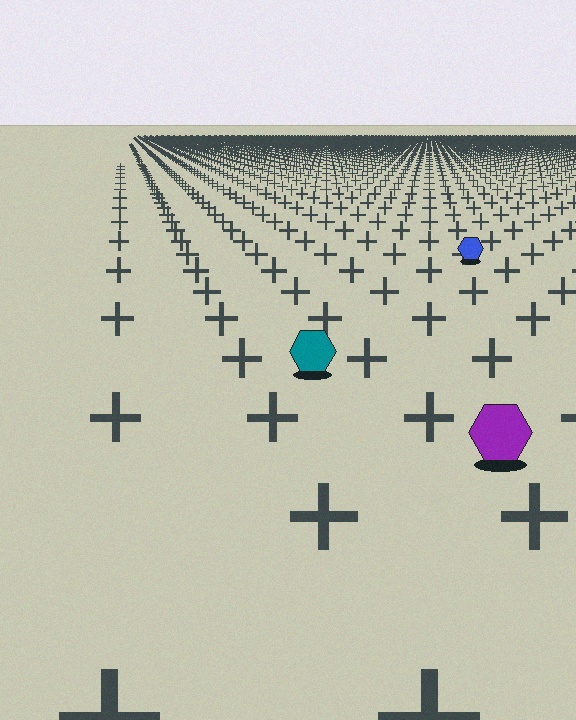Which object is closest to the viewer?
The purple hexagon is closest. The texture marks near it are larger and more spread out.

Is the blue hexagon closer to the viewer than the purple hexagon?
No. The purple hexagon is closer — you can tell from the texture gradient: the ground texture is coarser near it.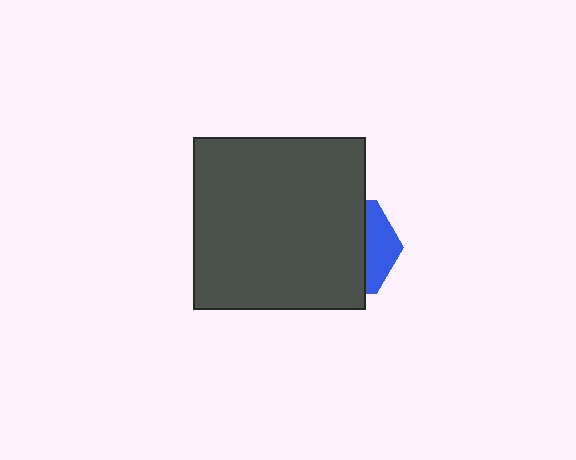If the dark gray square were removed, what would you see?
You would see the complete blue hexagon.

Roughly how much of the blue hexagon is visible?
A small part of it is visible (roughly 30%).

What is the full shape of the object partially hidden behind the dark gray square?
The partially hidden object is a blue hexagon.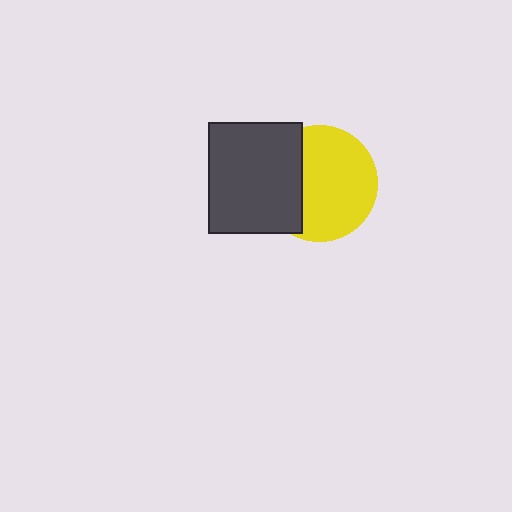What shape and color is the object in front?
The object in front is a dark gray rectangle.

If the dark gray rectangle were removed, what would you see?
You would see the complete yellow circle.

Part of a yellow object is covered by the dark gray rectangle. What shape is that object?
It is a circle.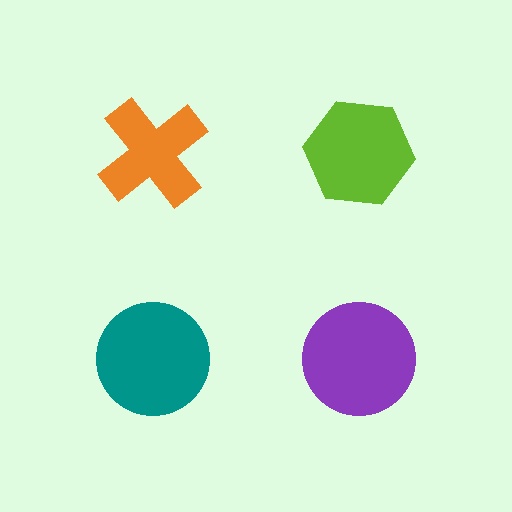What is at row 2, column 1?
A teal circle.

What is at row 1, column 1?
An orange cross.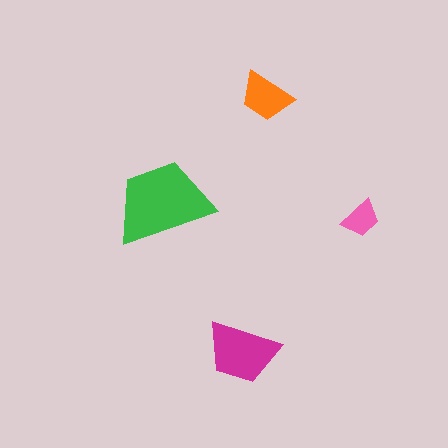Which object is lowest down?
The magenta trapezoid is bottommost.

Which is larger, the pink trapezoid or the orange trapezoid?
The orange one.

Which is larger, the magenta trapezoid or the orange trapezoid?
The magenta one.